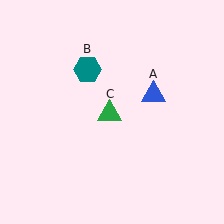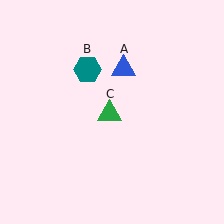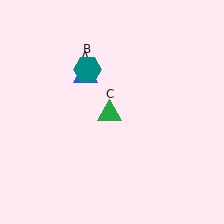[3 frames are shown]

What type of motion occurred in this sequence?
The blue triangle (object A) rotated counterclockwise around the center of the scene.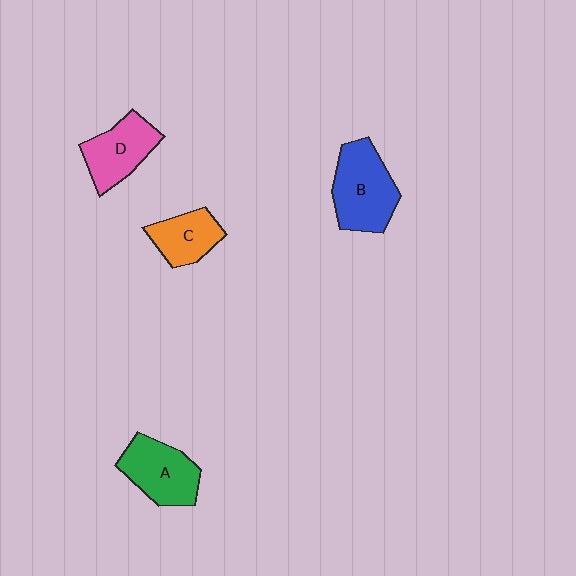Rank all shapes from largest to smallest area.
From largest to smallest: B (blue), A (green), D (pink), C (orange).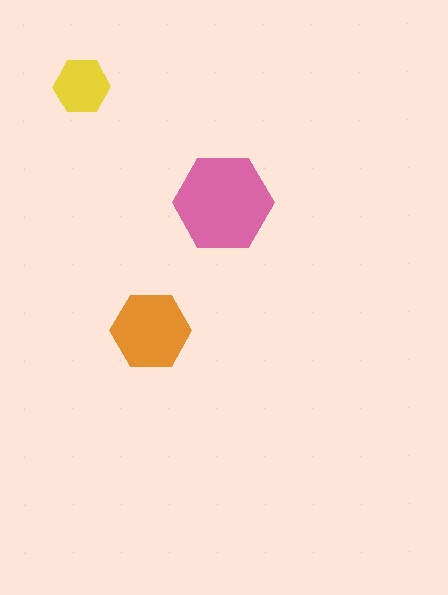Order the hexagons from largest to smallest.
the pink one, the orange one, the yellow one.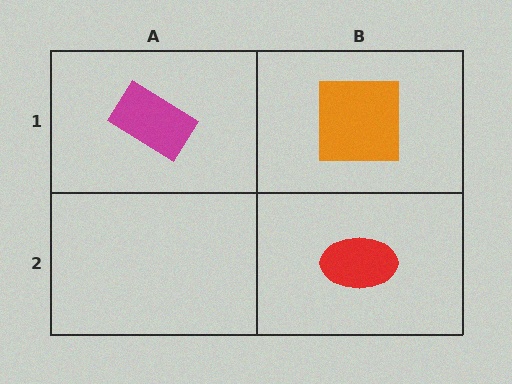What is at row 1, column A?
A magenta rectangle.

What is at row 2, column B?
A red ellipse.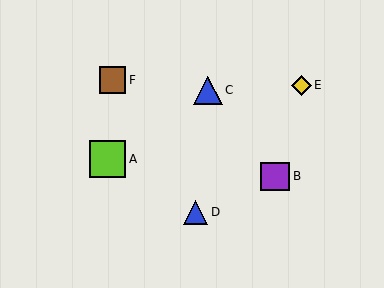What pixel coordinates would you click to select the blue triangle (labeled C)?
Click at (208, 90) to select the blue triangle C.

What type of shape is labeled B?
Shape B is a purple square.